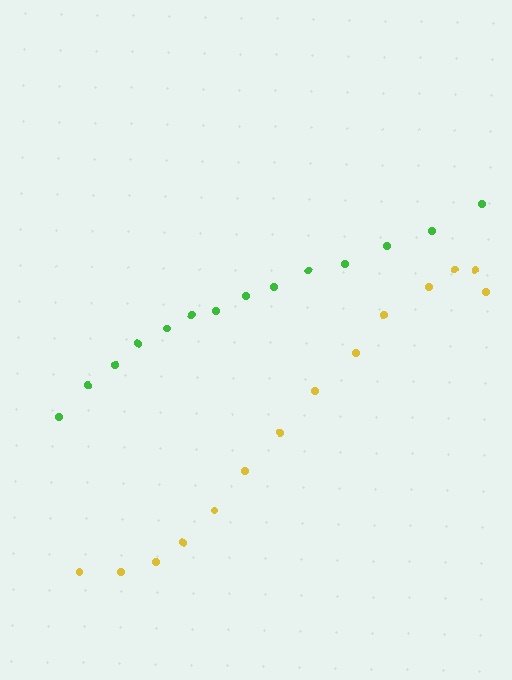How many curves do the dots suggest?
There are 2 distinct paths.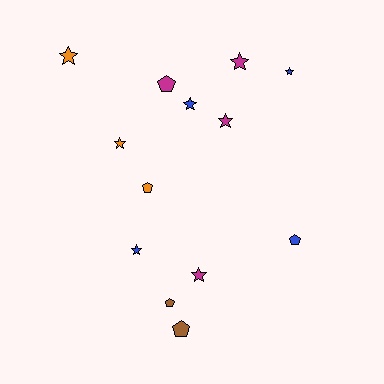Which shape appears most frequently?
Star, with 8 objects.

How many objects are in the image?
There are 13 objects.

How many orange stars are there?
There are 2 orange stars.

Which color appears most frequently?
Magenta, with 4 objects.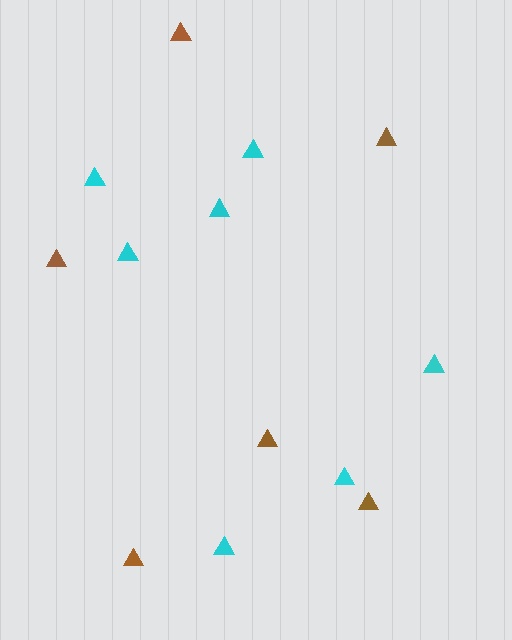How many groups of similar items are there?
There are 2 groups: one group of cyan triangles (7) and one group of brown triangles (6).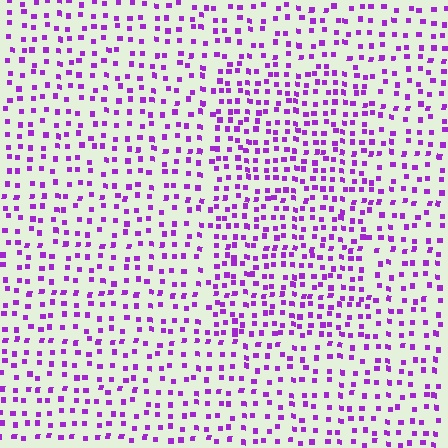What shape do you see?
I see a rectangle.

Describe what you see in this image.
The image contains small purple elements arranged at two different densities. A rectangle-shaped region is visible where the elements are more densely packed than the surrounding area.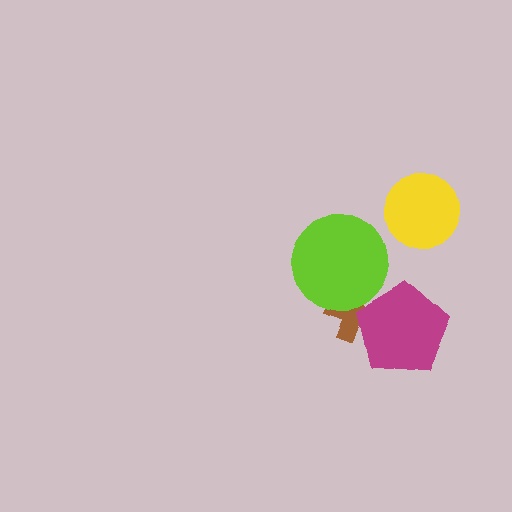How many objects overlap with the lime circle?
1 object overlaps with the lime circle.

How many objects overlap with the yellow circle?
0 objects overlap with the yellow circle.